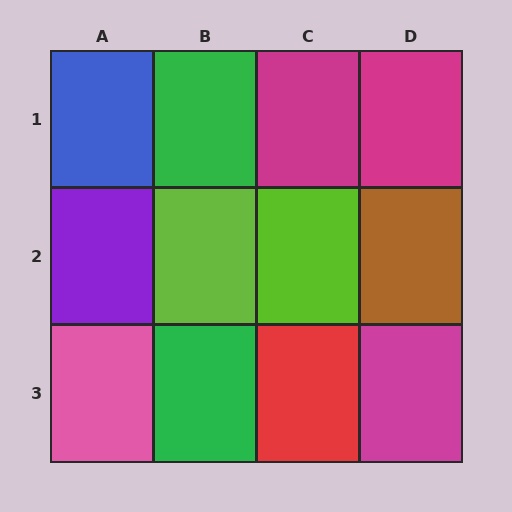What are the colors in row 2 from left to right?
Purple, lime, lime, brown.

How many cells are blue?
1 cell is blue.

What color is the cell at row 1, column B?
Green.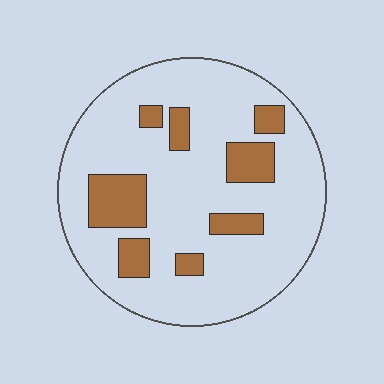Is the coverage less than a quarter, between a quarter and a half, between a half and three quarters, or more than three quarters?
Less than a quarter.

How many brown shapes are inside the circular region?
8.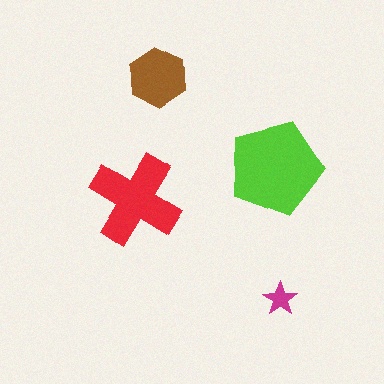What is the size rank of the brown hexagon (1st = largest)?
3rd.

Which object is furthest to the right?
The magenta star is rightmost.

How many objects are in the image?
There are 4 objects in the image.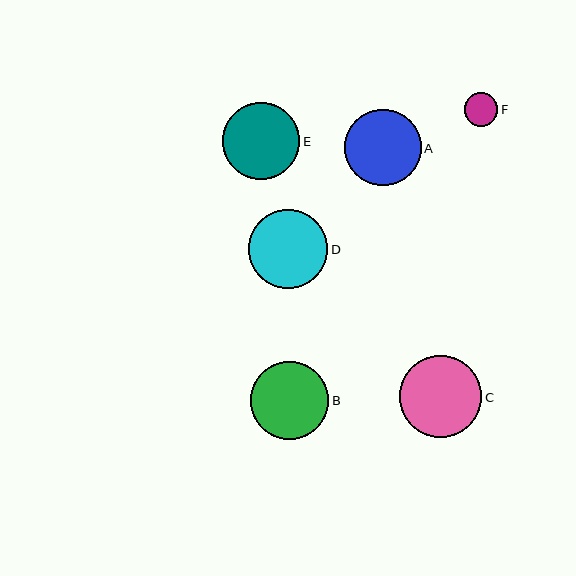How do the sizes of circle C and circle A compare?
Circle C and circle A are approximately the same size.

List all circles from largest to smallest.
From largest to smallest: C, D, B, E, A, F.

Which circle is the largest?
Circle C is the largest with a size of approximately 82 pixels.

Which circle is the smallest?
Circle F is the smallest with a size of approximately 34 pixels.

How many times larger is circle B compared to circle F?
Circle B is approximately 2.3 times the size of circle F.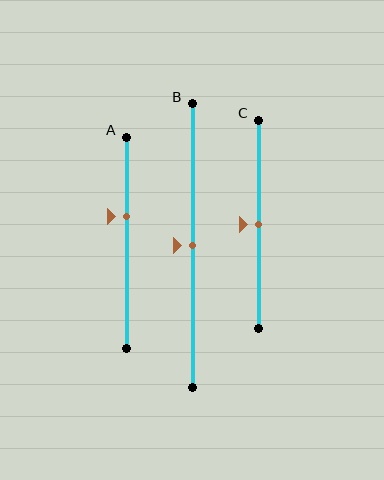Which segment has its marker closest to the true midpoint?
Segment B has its marker closest to the true midpoint.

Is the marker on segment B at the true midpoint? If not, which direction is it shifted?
Yes, the marker on segment B is at the true midpoint.